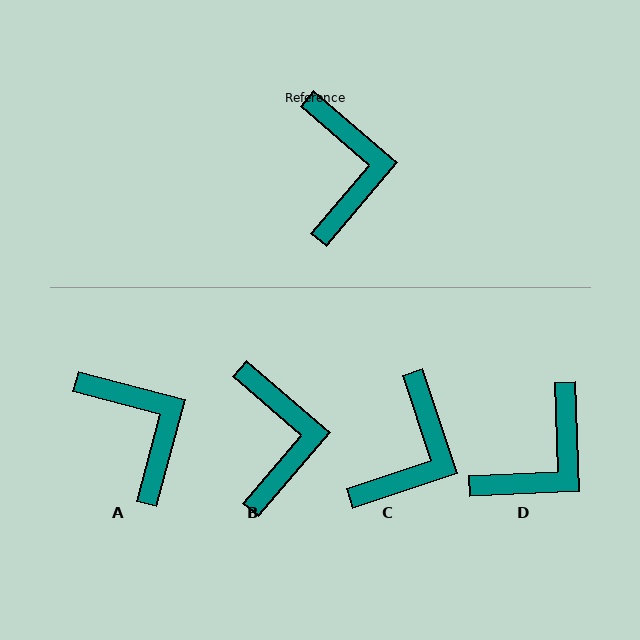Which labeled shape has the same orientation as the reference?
B.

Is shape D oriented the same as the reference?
No, it is off by about 47 degrees.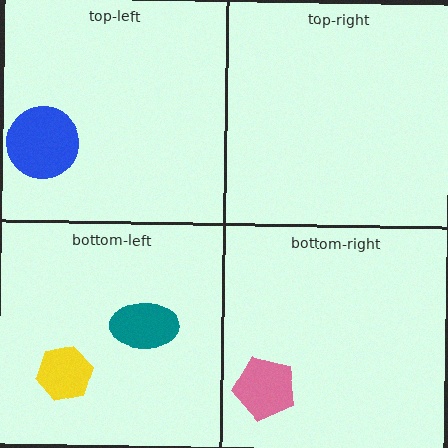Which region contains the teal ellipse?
The bottom-left region.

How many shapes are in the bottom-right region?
1.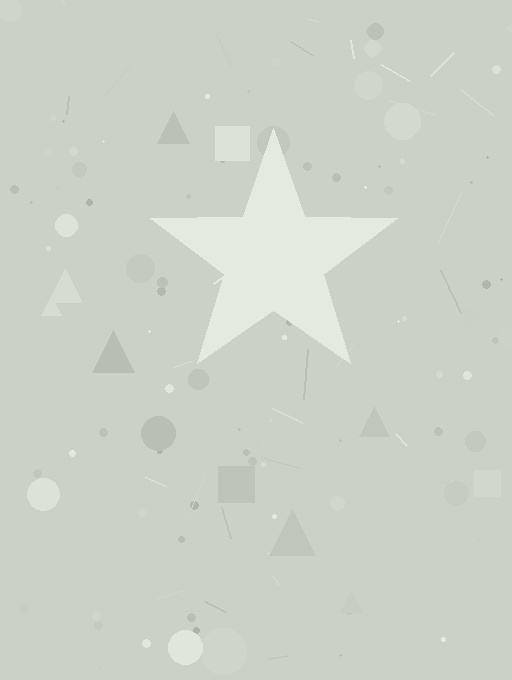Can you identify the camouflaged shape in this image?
The camouflaged shape is a star.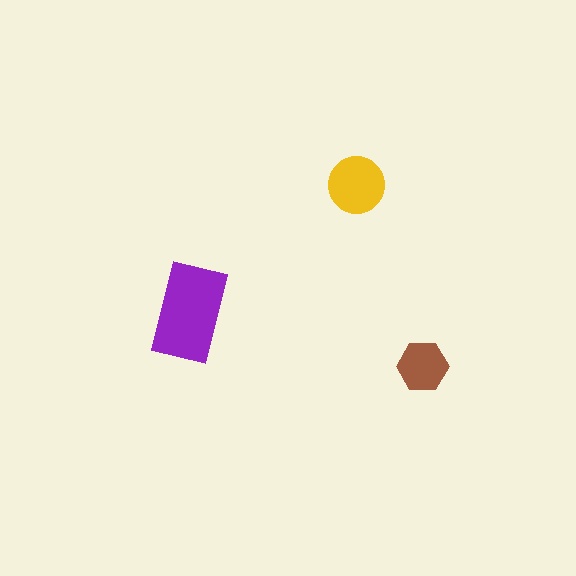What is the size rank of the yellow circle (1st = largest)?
2nd.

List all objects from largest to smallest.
The purple rectangle, the yellow circle, the brown hexagon.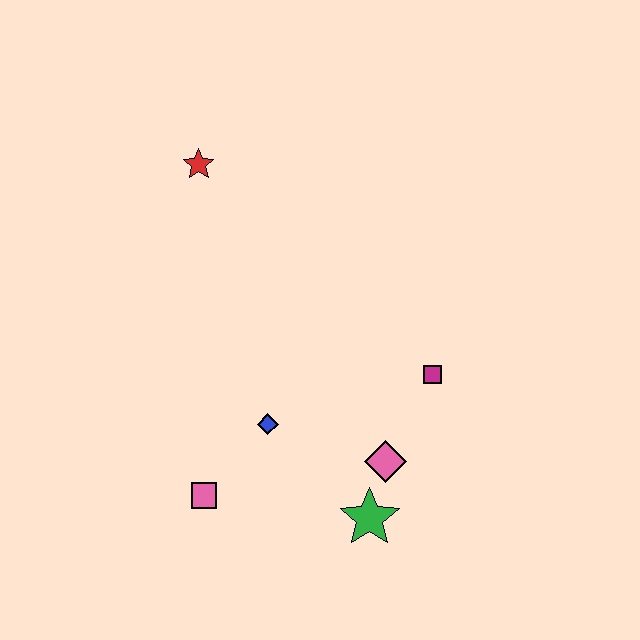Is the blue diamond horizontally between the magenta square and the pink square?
Yes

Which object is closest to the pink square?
The blue diamond is closest to the pink square.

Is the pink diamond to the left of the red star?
No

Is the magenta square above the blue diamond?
Yes